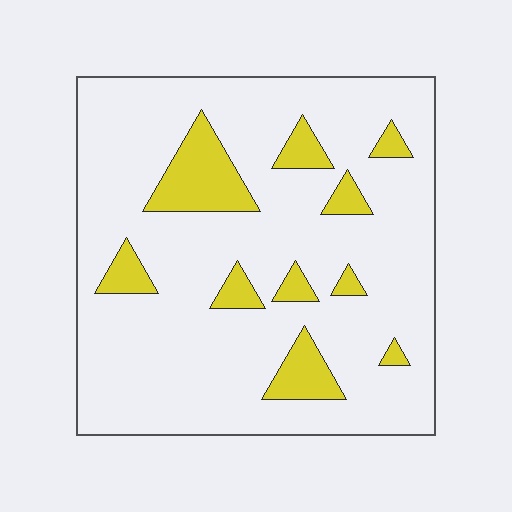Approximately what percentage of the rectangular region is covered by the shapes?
Approximately 15%.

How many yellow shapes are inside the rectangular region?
10.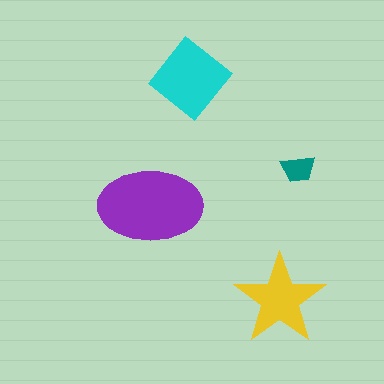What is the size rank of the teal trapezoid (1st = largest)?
4th.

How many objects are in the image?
There are 4 objects in the image.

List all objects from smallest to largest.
The teal trapezoid, the yellow star, the cyan diamond, the purple ellipse.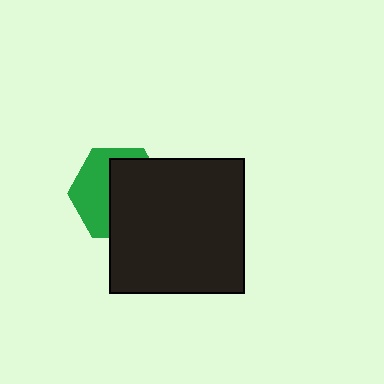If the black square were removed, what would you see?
You would see the complete green hexagon.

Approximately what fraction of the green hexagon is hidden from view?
Roughly 56% of the green hexagon is hidden behind the black square.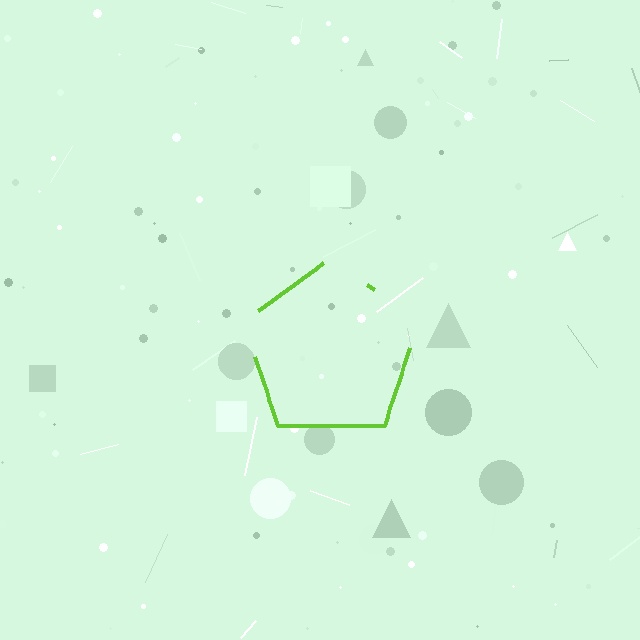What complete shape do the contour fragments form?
The contour fragments form a pentagon.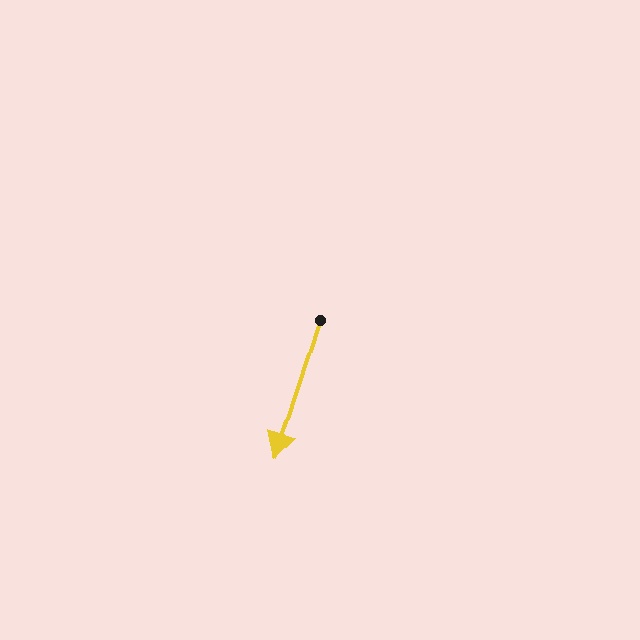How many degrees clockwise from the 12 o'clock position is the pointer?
Approximately 198 degrees.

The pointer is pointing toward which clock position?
Roughly 7 o'clock.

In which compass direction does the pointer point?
South.